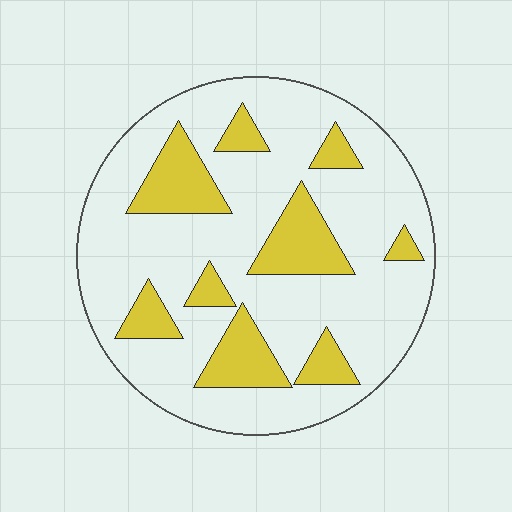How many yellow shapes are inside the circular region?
9.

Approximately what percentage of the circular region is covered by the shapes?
Approximately 25%.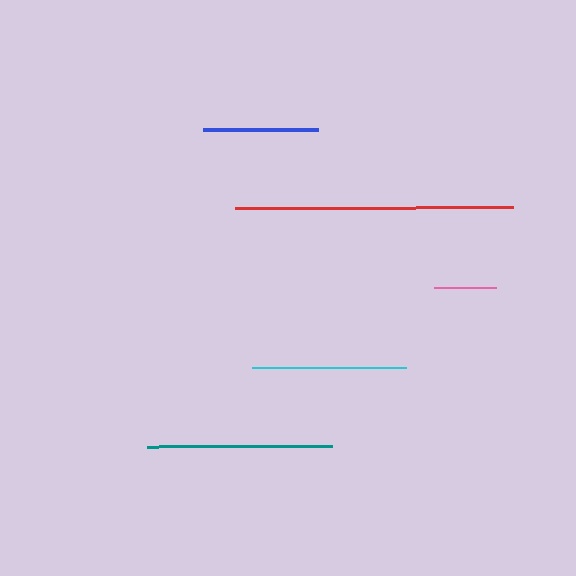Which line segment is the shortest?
The pink line is the shortest at approximately 62 pixels.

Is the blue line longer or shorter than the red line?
The red line is longer than the blue line.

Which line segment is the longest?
The red line is the longest at approximately 278 pixels.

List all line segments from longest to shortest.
From longest to shortest: red, teal, cyan, blue, pink.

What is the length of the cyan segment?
The cyan segment is approximately 154 pixels long.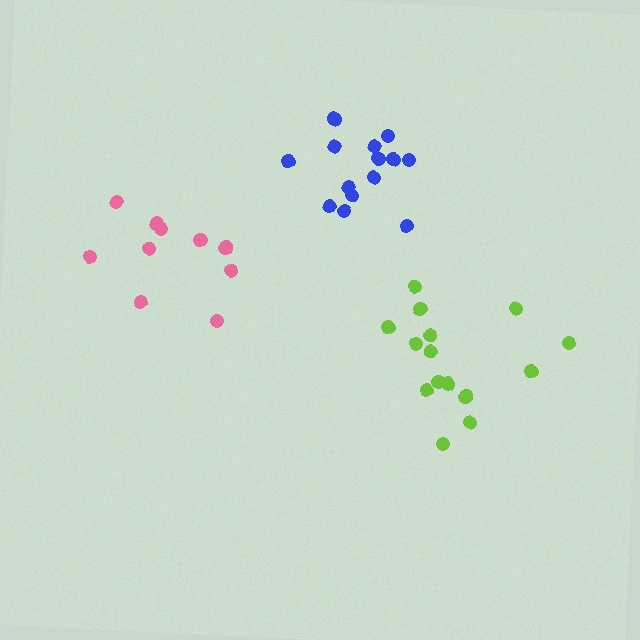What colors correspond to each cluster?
The clusters are colored: blue, pink, lime.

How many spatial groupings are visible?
There are 3 spatial groupings.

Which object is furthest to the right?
The lime cluster is rightmost.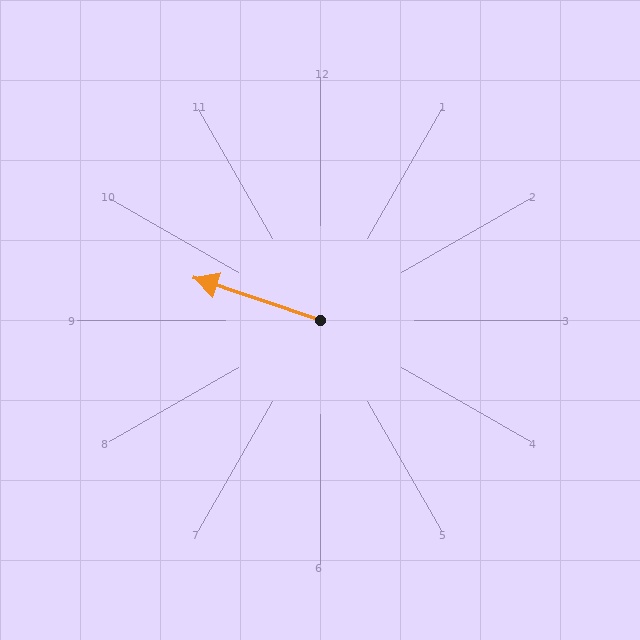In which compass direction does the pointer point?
West.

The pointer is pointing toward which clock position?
Roughly 10 o'clock.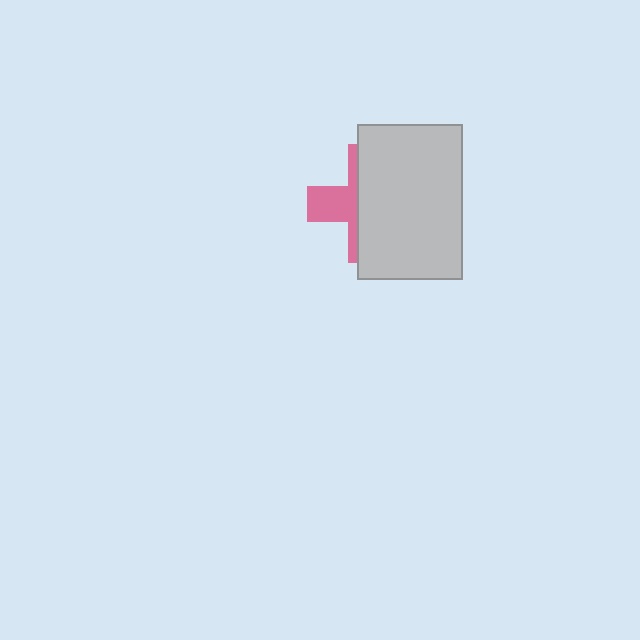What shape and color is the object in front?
The object in front is a light gray rectangle.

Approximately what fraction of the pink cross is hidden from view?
Roughly 64% of the pink cross is hidden behind the light gray rectangle.